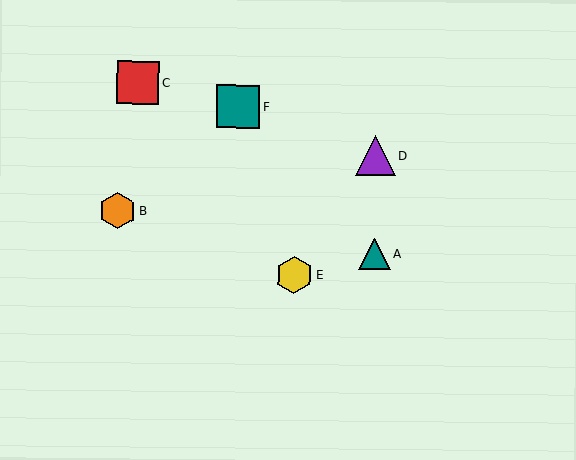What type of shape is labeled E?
Shape E is a yellow hexagon.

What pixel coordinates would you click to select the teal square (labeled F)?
Click at (238, 106) to select the teal square F.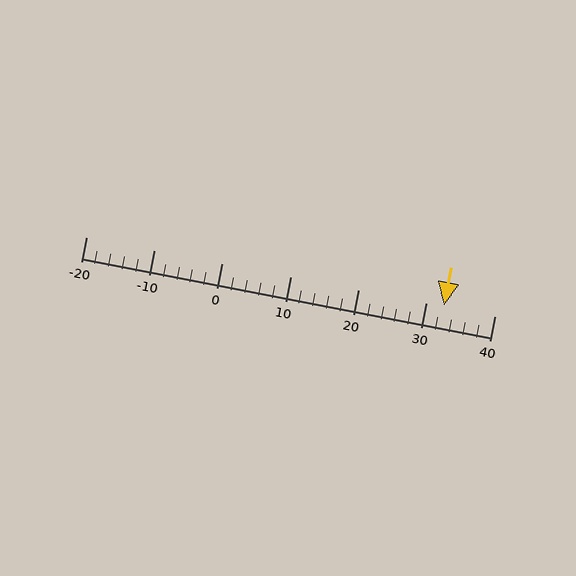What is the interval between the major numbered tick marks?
The major tick marks are spaced 10 units apart.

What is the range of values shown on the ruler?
The ruler shows values from -20 to 40.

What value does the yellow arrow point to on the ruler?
The yellow arrow points to approximately 32.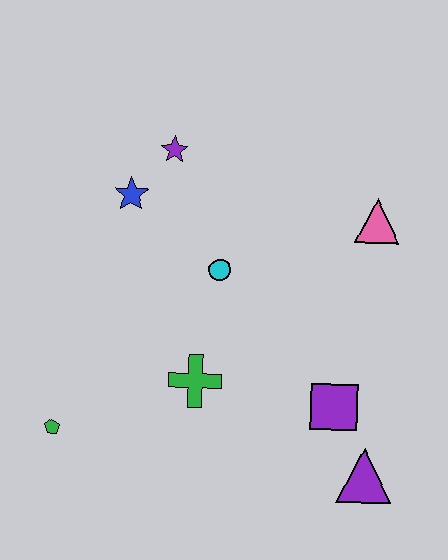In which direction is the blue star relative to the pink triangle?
The blue star is to the left of the pink triangle.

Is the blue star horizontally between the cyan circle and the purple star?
No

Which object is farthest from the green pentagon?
The pink triangle is farthest from the green pentagon.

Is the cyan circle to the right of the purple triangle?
No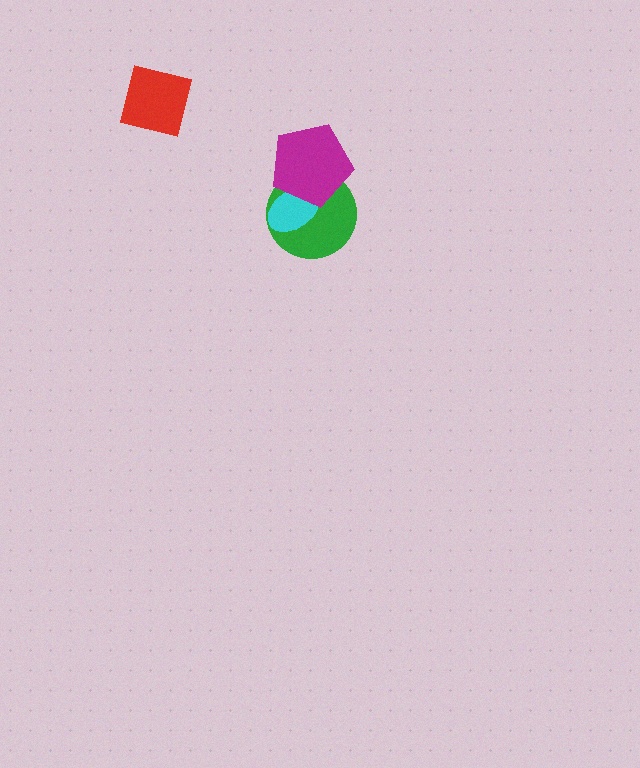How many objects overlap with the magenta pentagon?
2 objects overlap with the magenta pentagon.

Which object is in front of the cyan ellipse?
The magenta pentagon is in front of the cyan ellipse.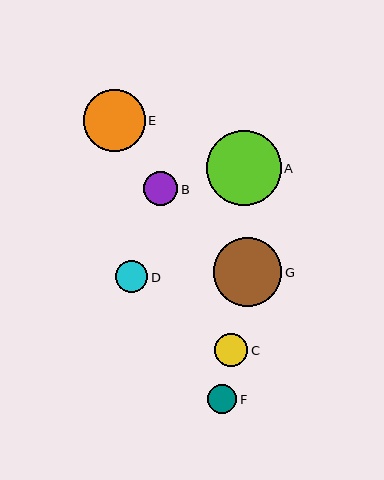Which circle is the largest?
Circle A is the largest with a size of approximately 75 pixels.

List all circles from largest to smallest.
From largest to smallest: A, G, E, B, C, D, F.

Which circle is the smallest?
Circle F is the smallest with a size of approximately 29 pixels.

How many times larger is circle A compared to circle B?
Circle A is approximately 2.2 times the size of circle B.